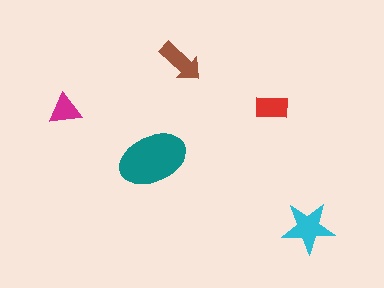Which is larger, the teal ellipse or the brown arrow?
The teal ellipse.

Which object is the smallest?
The magenta triangle.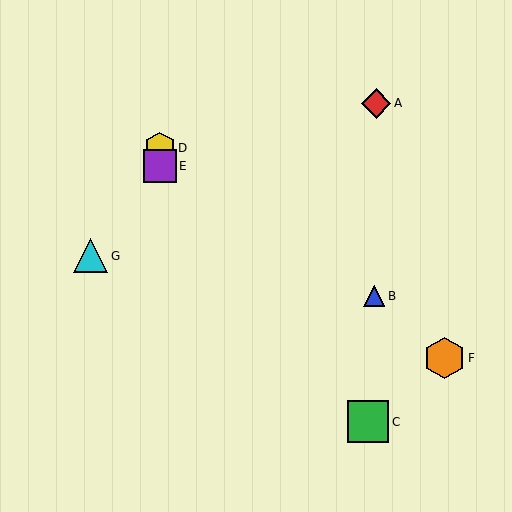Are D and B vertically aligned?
No, D is at x≈160 and B is at x≈374.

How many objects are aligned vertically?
2 objects (D, E) are aligned vertically.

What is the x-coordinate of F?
Object F is at x≈444.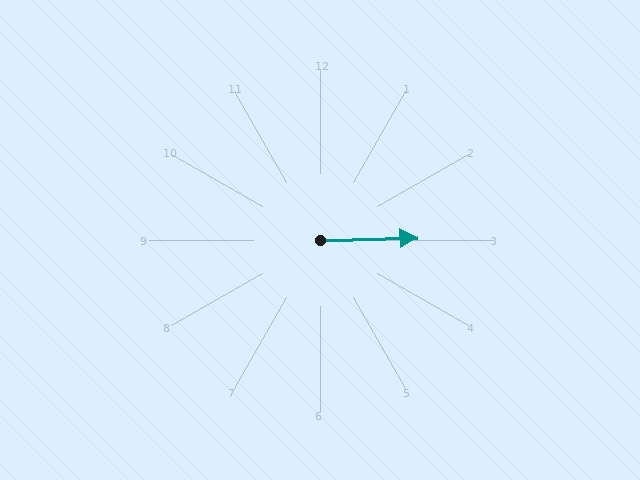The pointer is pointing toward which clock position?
Roughly 3 o'clock.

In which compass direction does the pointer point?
East.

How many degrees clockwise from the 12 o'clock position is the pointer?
Approximately 89 degrees.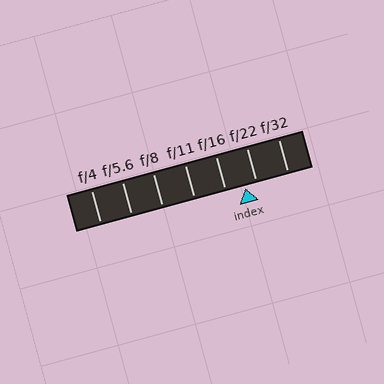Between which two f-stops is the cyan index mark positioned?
The index mark is between f/16 and f/22.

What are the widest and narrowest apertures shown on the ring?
The widest aperture shown is f/4 and the narrowest is f/32.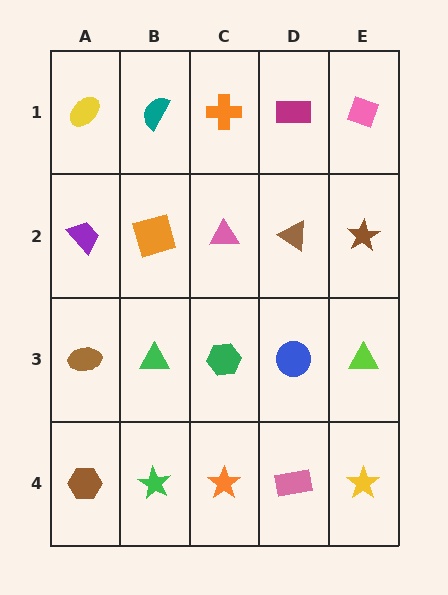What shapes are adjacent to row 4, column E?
A lime triangle (row 3, column E), a pink rectangle (row 4, column D).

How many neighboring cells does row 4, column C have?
3.